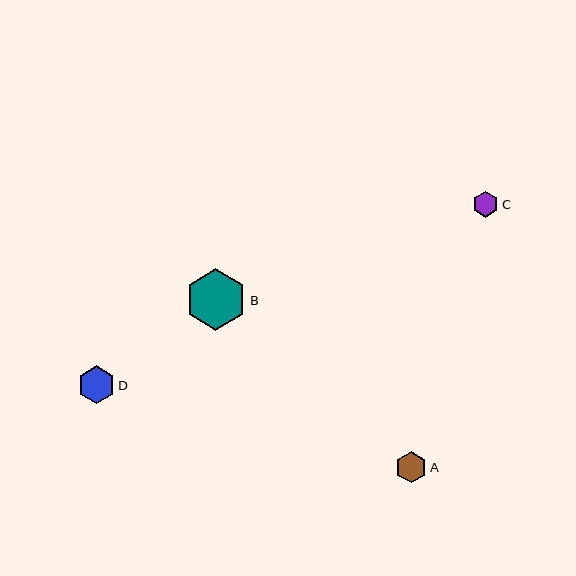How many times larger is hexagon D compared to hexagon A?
Hexagon D is approximately 1.2 times the size of hexagon A.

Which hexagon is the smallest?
Hexagon C is the smallest with a size of approximately 26 pixels.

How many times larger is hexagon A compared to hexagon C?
Hexagon A is approximately 1.2 times the size of hexagon C.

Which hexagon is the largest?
Hexagon B is the largest with a size of approximately 61 pixels.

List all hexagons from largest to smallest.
From largest to smallest: B, D, A, C.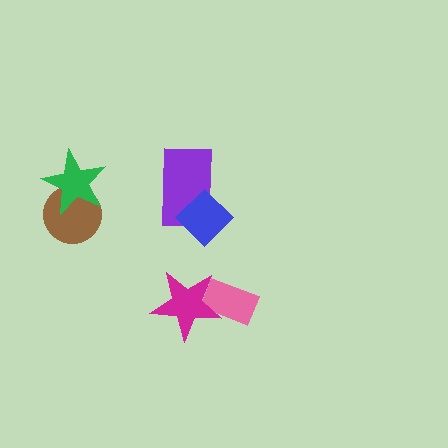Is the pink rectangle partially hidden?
Yes, it is partially covered by another shape.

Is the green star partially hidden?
No, no other shape covers it.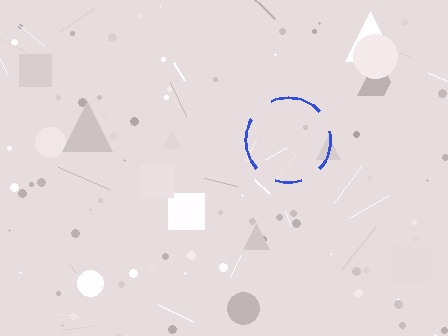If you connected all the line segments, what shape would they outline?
They would outline a circle.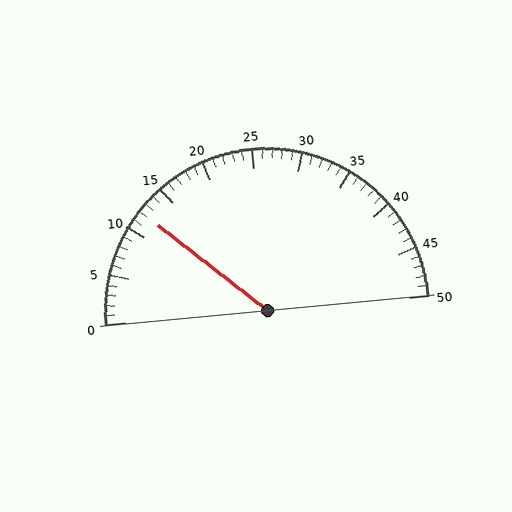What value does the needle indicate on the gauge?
The needle indicates approximately 12.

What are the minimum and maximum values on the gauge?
The gauge ranges from 0 to 50.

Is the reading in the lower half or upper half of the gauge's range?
The reading is in the lower half of the range (0 to 50).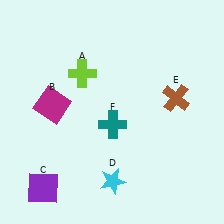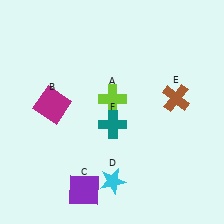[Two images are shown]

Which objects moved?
The objects that moved are: the lime cross (A), the purple square (C).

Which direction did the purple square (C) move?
The purple square (C) moved right.